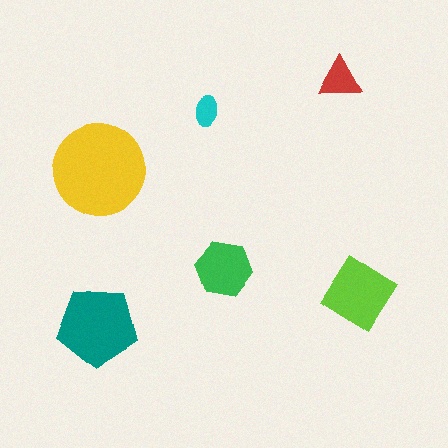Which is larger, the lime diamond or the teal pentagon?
The teal pentagon.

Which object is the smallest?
The cyan ellipse.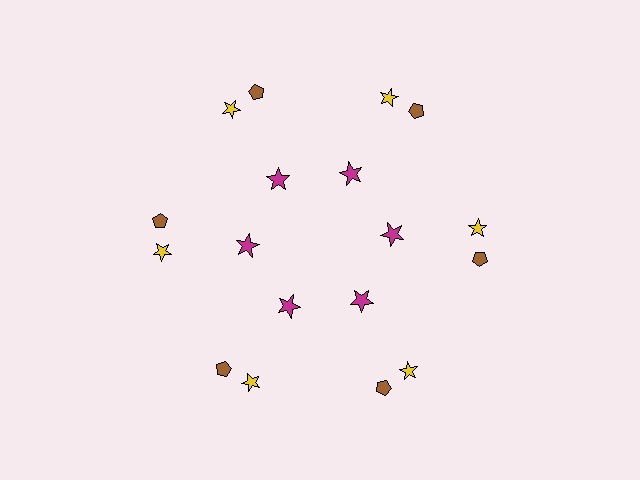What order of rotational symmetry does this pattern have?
This pattern has 6-fold rotational symmetry.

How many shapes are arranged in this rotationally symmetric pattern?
There are 18 shapes, arranged in 6 groups of 3.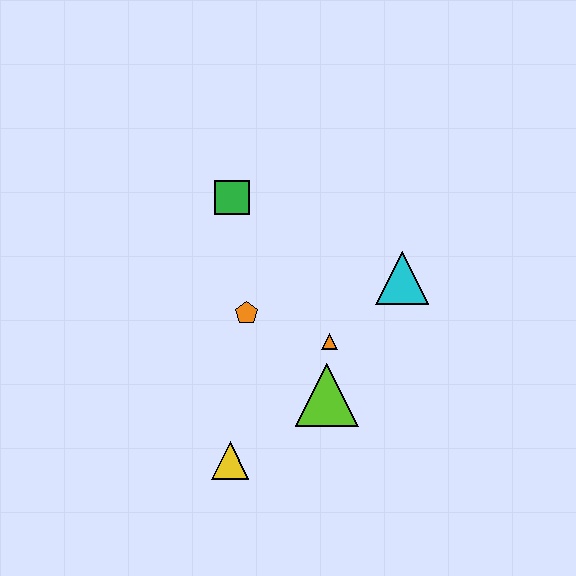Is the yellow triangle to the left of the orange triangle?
Yes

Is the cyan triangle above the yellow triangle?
Yes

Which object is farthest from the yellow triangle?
The green square is farthest from the yellow triangle.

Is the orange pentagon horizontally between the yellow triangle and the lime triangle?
Yes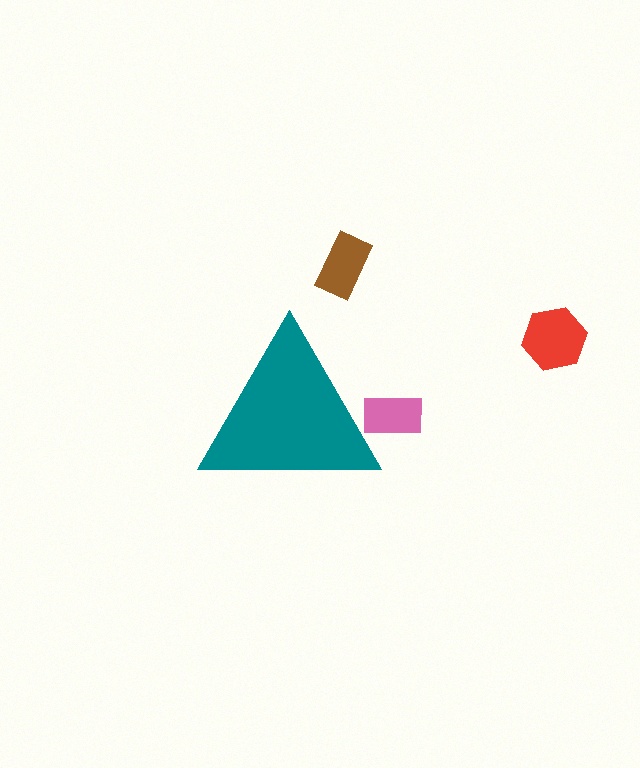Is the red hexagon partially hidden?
No, the red hexagon is fully visible.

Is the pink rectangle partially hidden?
Yes, the pink rectangle is partially hidden behind the teal triangle.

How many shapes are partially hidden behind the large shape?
1 shape is partially hidden.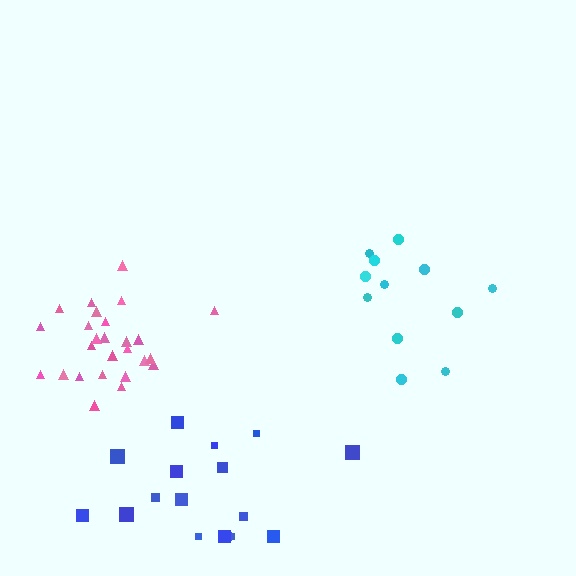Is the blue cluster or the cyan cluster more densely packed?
Cyan.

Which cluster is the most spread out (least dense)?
Blue.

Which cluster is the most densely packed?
Pink.